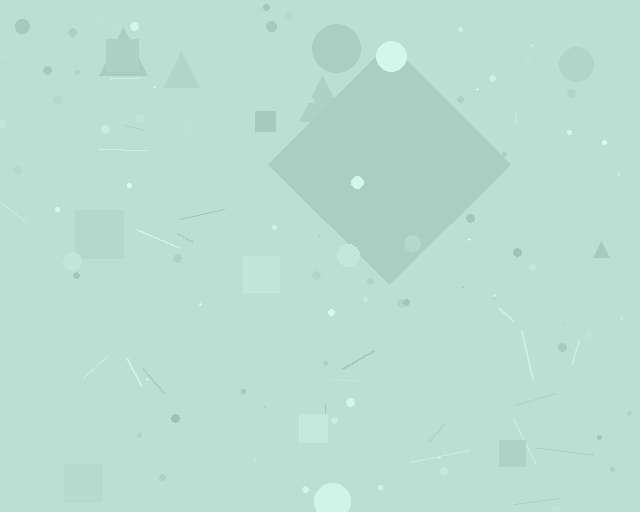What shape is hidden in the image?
A diamond is hidden in the image.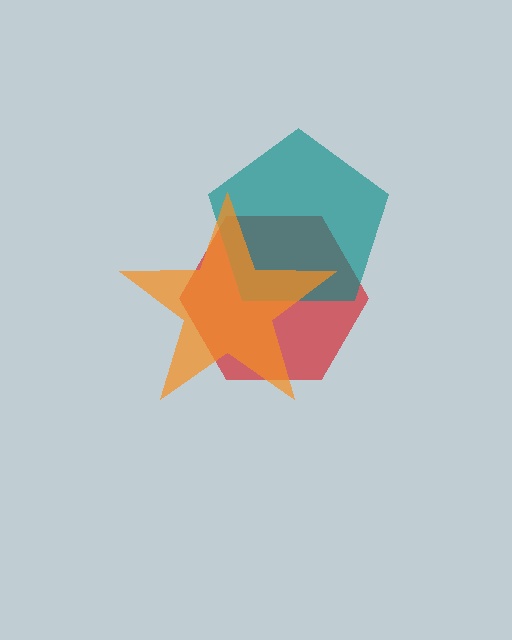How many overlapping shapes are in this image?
There are 3 overlapping shapes in the image.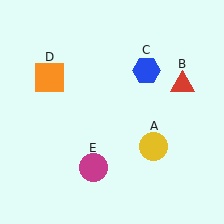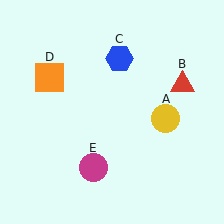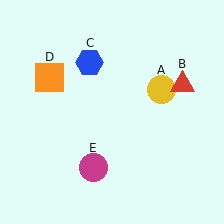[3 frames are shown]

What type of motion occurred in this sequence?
The yellow circle (object A), blue hexagon (object C) rotated counterclockwise around the center of the scene.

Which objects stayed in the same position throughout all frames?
Red triangle (object B) and orange square (object D) and magenta circle (object E) remained stationary.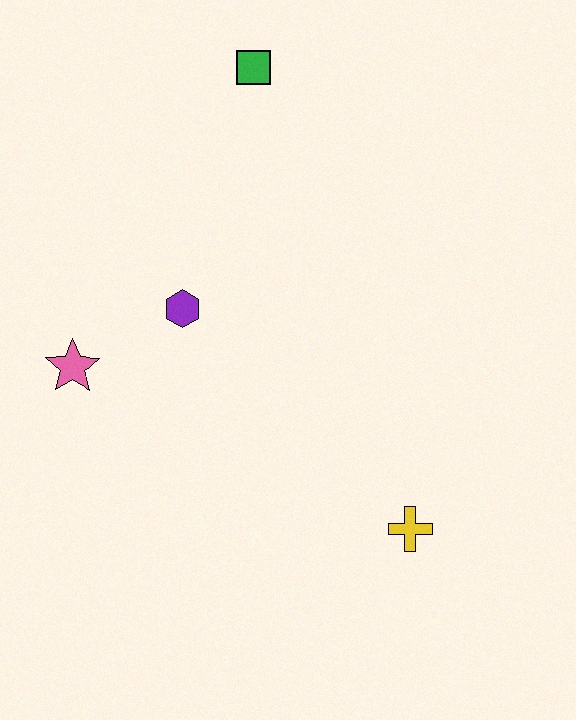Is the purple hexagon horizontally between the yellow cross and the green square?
No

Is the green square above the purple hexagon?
Yes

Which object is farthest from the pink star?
The yellow cross is farthest from the pink star.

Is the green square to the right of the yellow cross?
No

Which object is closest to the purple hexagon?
The pink star is closest to the purple hexagon.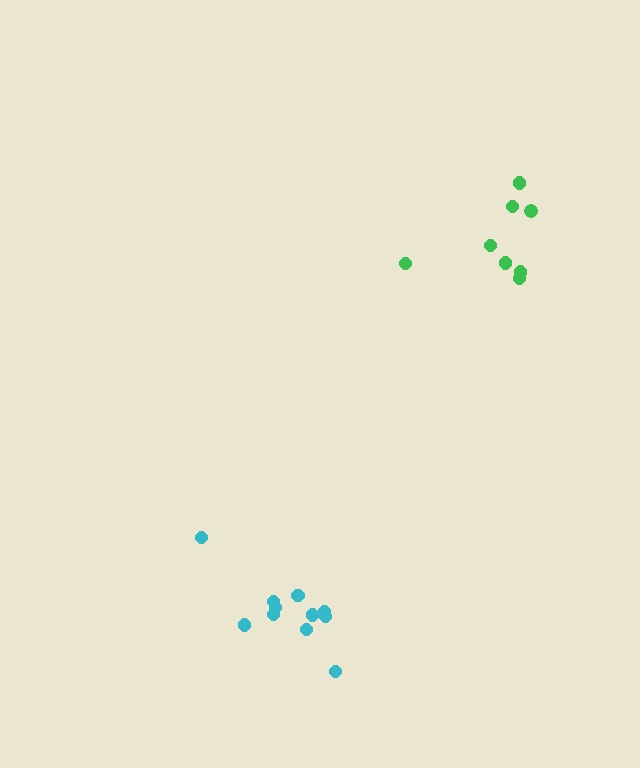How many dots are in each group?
Group 1: 8 dots, Group 2: 11 dots (19 total).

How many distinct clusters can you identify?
There are 2 distinct clusters.